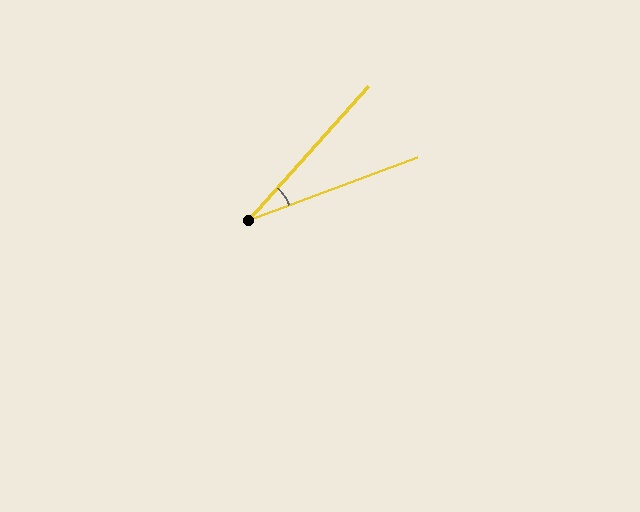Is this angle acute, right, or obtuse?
It is acute.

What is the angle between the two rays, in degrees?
Approximately 27 degrees.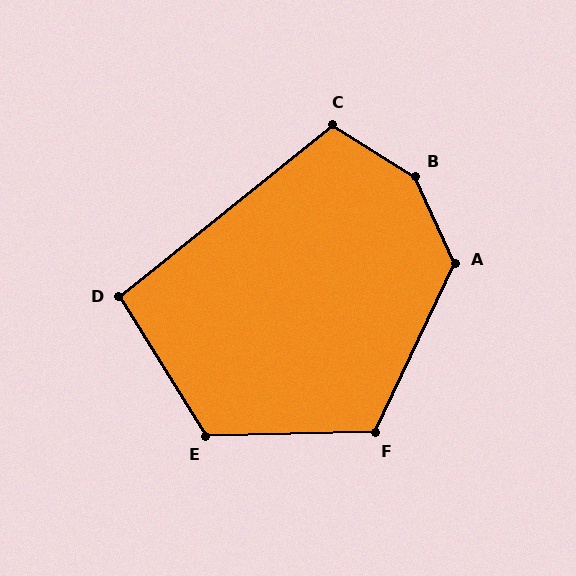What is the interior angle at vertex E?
Approximately 121 degrees (obtuse).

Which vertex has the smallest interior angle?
D, at approximately 97 degrees.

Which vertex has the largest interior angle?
B, at approximately 147 degrees.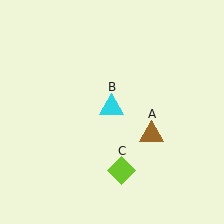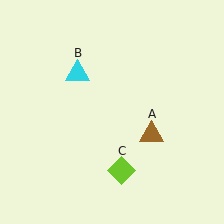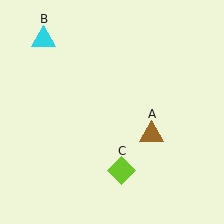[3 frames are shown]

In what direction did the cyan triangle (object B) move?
The cyan triangle (object B) moved up and to the left.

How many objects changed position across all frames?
1 object changed position: cyan triangle (object B).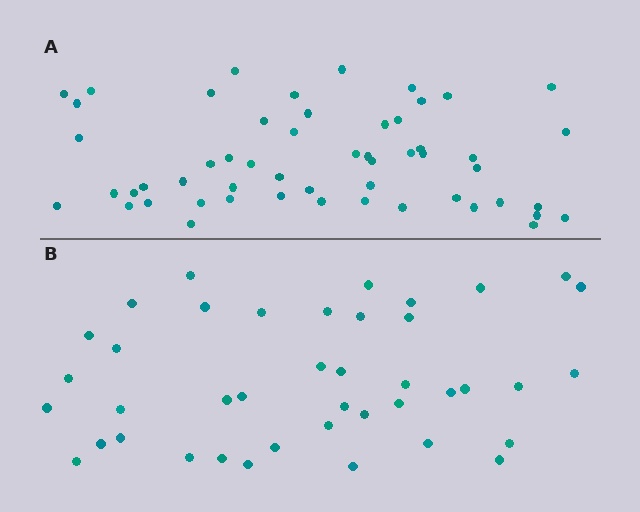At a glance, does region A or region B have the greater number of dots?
Region A (the top region) has more dots.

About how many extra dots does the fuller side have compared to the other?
Region A has approximately 15 more dots than region B.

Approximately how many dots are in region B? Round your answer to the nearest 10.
About 40 dots. (The exact count is 41, which rounds to 40.)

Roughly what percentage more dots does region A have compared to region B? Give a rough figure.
About 30% more.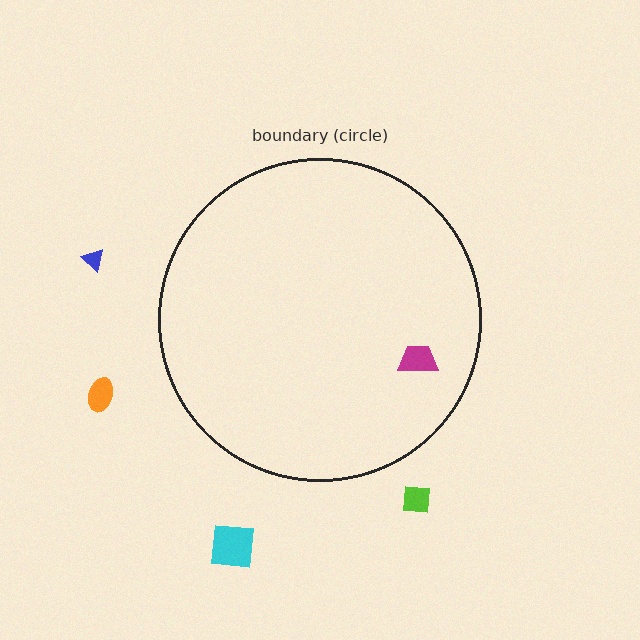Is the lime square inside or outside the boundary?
Outside.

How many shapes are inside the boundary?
1 inside, 4 outside.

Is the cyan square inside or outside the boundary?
Outside.